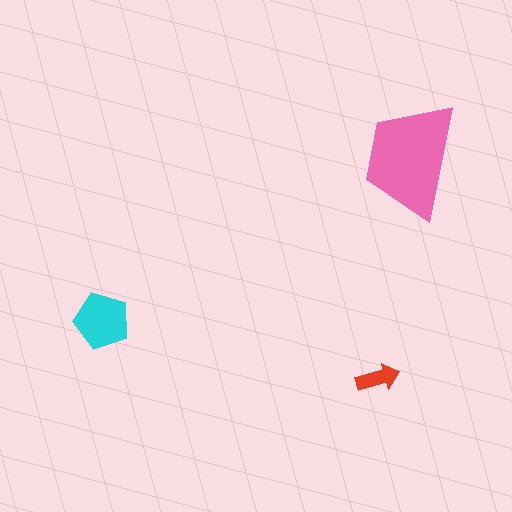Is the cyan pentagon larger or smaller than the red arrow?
Larger.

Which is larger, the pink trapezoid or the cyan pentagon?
The pink trapezoid.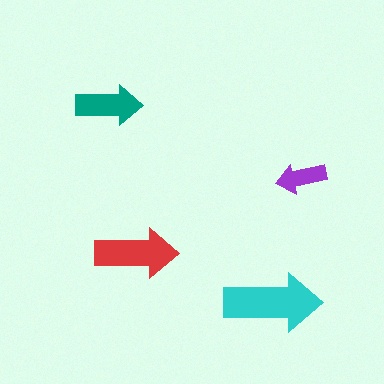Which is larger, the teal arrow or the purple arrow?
The teal one.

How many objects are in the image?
There are 4 objects in the image.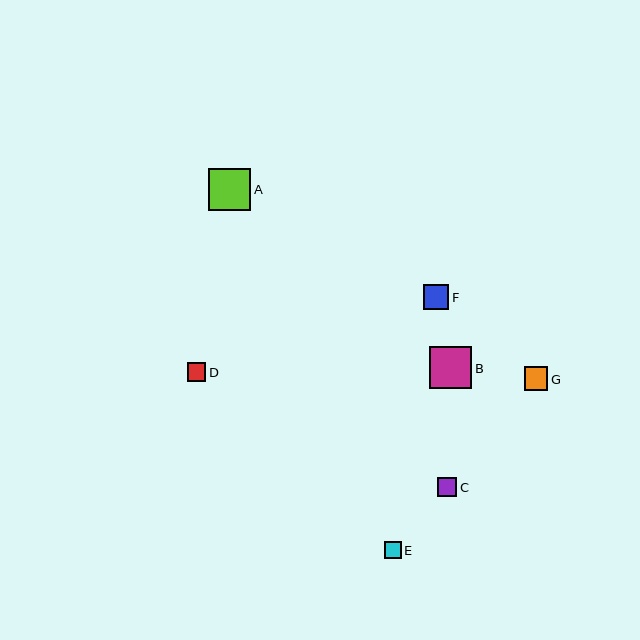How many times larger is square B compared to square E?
Square B is approximately 2.5 times the size of square E.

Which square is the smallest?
Square E is the smallest with a size of approximately 17 pixels.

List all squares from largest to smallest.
From largest to smallest: B, A, F, G, C, D, E.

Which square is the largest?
Square B is the largest with a size of approximately 42 pixels.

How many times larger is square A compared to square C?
Square A is approximately 2.2 times the size of square C.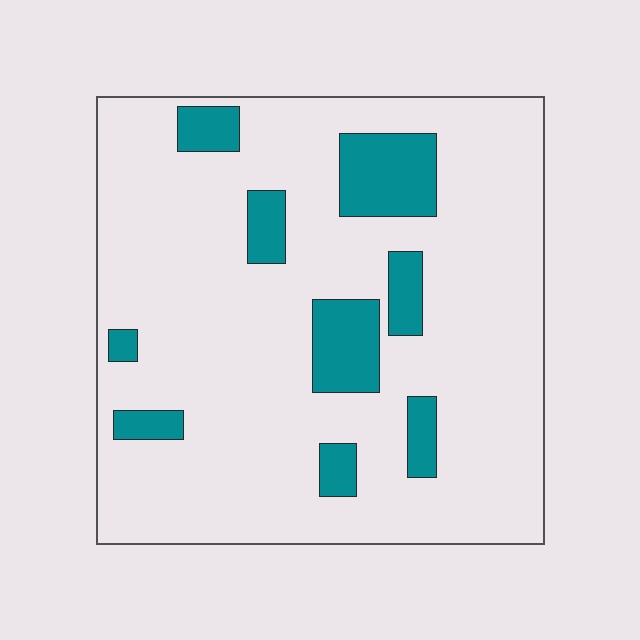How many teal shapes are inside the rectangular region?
9.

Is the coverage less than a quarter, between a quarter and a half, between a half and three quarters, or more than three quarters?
Less than a quarter.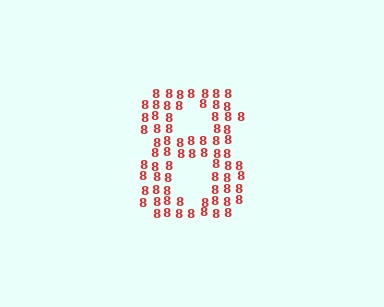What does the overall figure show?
The overall figure shows the digit 8.